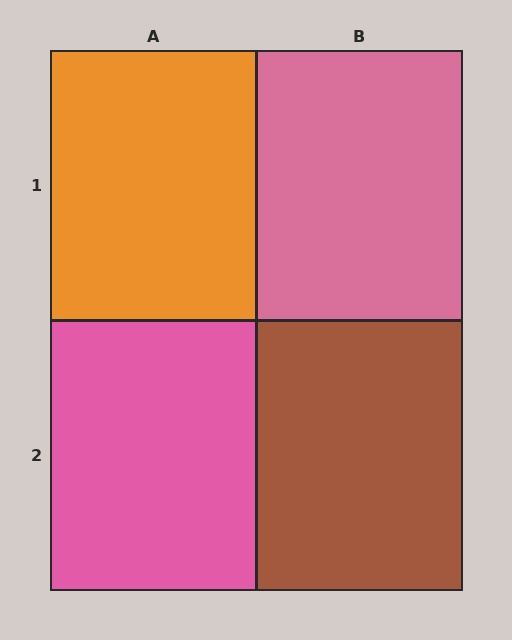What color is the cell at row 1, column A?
Orange.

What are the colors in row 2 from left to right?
Pink, brown.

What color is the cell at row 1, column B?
Pink.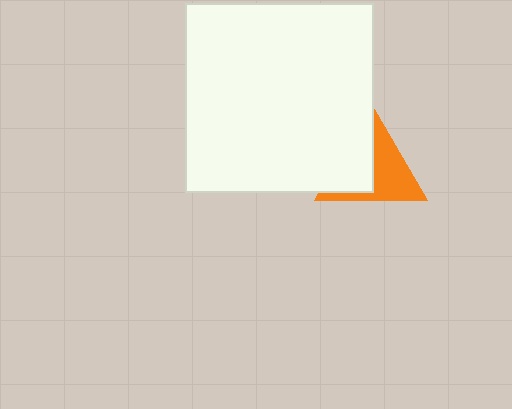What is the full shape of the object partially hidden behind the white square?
The partially hidden object is an orange triangle.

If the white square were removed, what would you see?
You would see the complete orange triangle.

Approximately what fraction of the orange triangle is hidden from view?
Roughly 47% of the orange triangle is hidden behind the white square.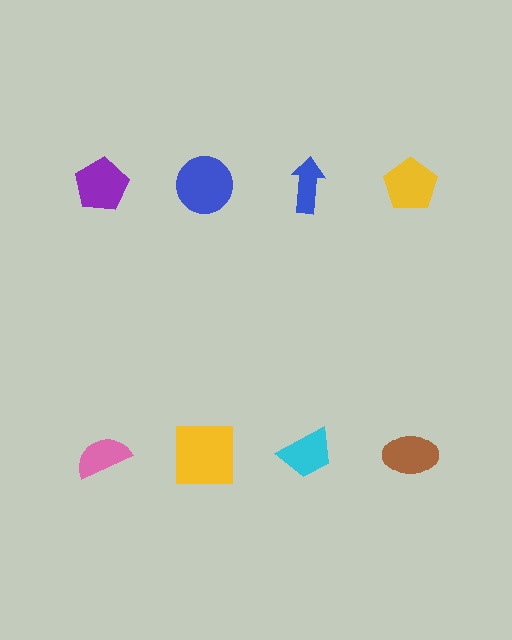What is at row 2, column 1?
A pink semicircle.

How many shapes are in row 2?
4 shapes.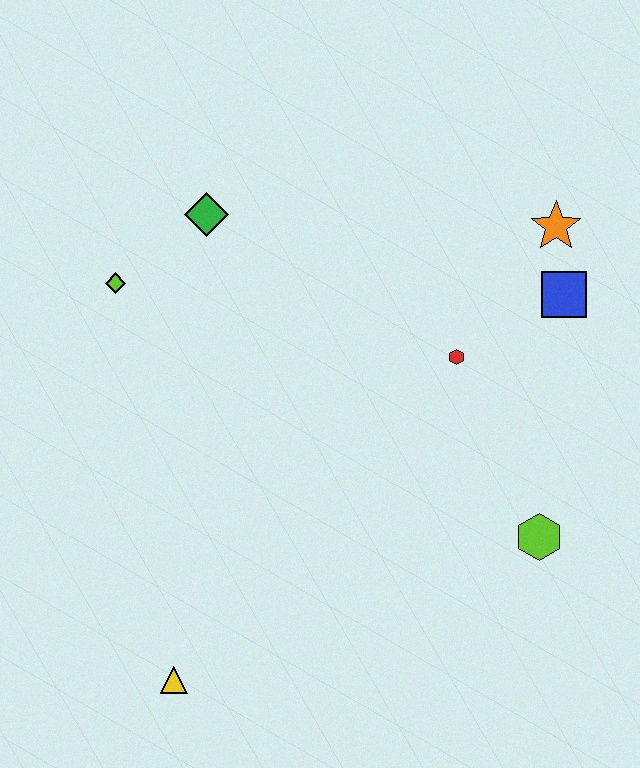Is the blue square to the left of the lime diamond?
No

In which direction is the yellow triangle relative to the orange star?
The yellow triangle is below the orange star.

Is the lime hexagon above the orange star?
No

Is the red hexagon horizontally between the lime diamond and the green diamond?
No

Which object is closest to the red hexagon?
The blue square is closest to the red hexagon.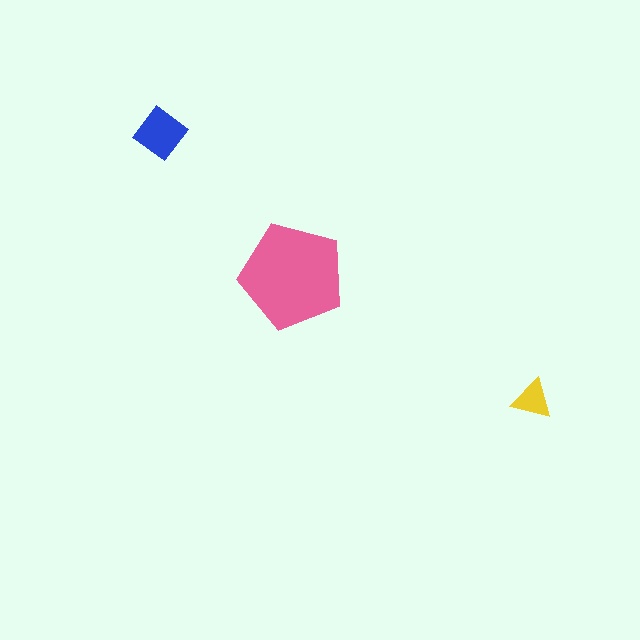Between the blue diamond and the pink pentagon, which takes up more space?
The pink pentagon.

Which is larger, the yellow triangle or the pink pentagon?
The pink pentagon.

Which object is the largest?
The pink pentagon.